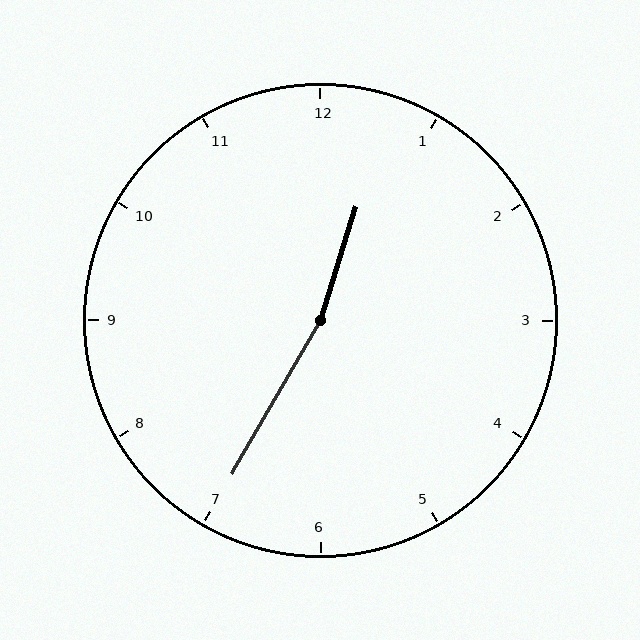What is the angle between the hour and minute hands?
Approximately 168 degrees.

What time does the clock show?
12:35.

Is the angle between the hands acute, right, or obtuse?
It is obtuse.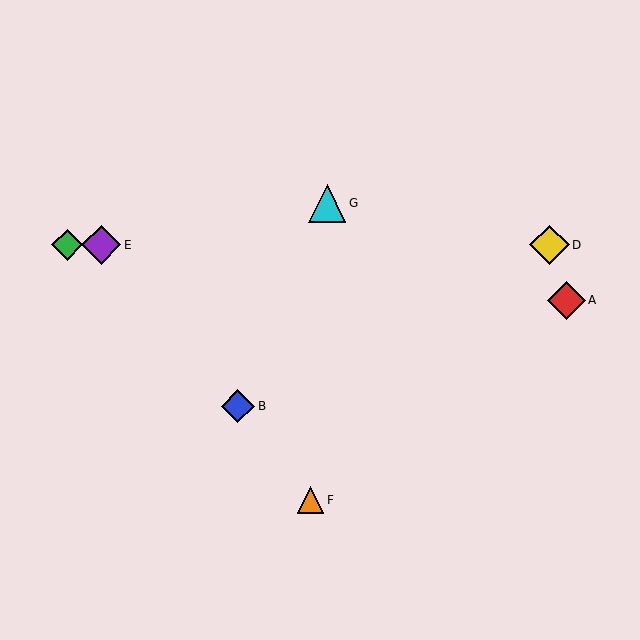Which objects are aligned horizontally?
Objects C, D, E are aligned horizontally.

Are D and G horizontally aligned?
No, D is at y≈245 and G is at y≈203.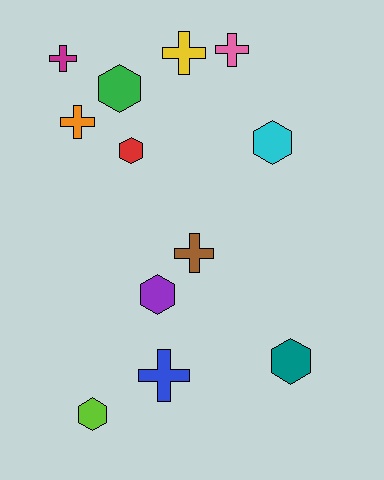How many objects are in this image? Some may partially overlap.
There are 12 objects.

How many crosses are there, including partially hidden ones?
There are 6 crosses.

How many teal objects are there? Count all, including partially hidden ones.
There is 1 teal object.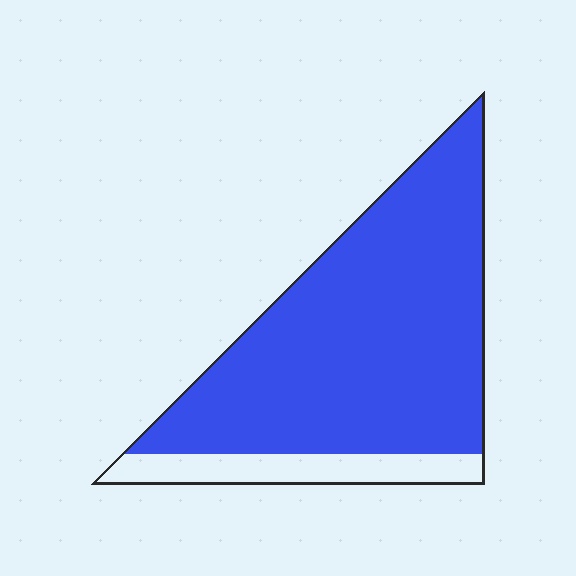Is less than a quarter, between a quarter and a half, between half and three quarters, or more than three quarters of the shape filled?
More than three quarters.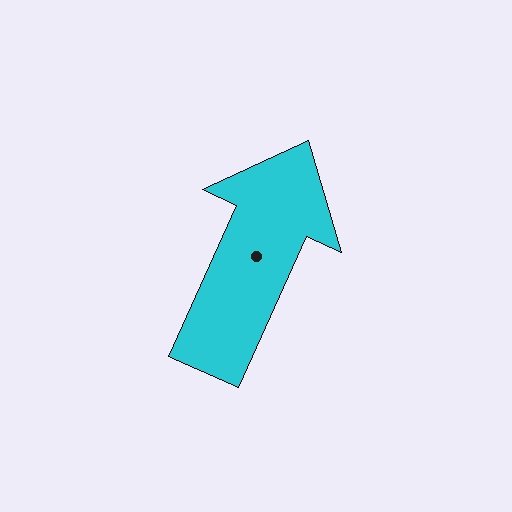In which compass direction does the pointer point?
Northeast.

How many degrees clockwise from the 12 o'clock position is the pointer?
Approximately 24 degrees.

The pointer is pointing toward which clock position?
Roughly 1 o'clock.